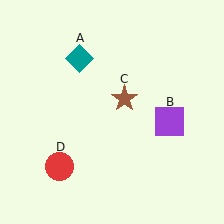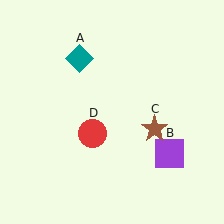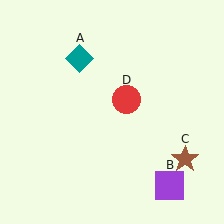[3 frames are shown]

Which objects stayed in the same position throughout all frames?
Teal diamond (object A) remained stationary.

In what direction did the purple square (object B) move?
The purple square (object B) moved down.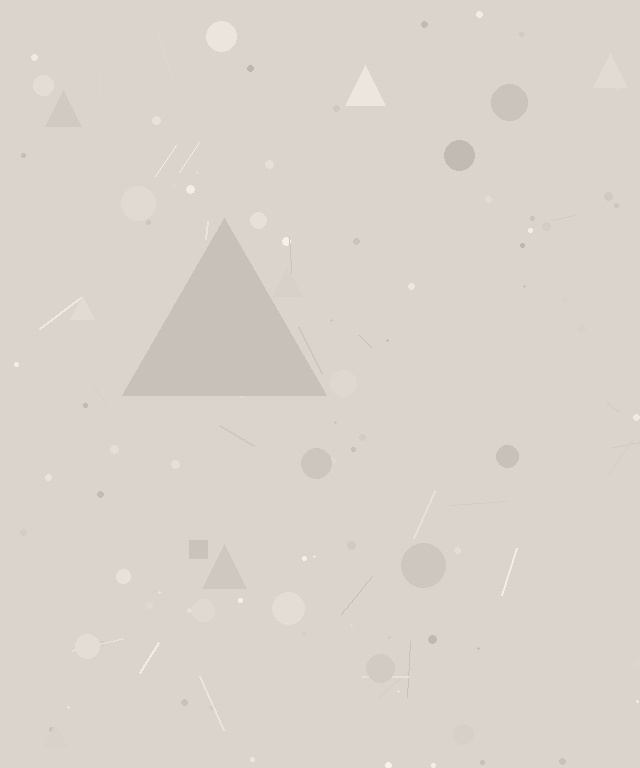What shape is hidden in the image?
A triangle is hidden in the image.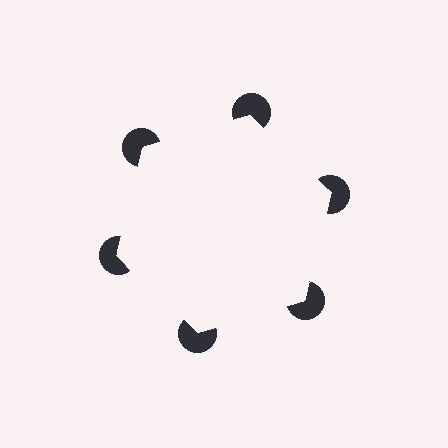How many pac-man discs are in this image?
There are 6 — one at each vertex of the illusory hexagon.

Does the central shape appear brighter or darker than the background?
It typically appears slightly brighter than the background, even though no actual brightness change is drawn.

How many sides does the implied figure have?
6 sides.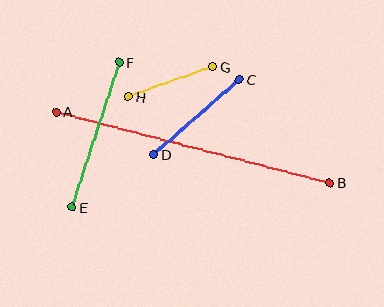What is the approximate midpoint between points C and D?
The midpoint is at approximately (197, 117) pixels.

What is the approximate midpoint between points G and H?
The midpoint is at approximately (171, 82) pixels.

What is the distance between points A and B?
The distance is approximately 282 pixels.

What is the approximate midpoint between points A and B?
The midpoint is at approximately (193, 147) pixels.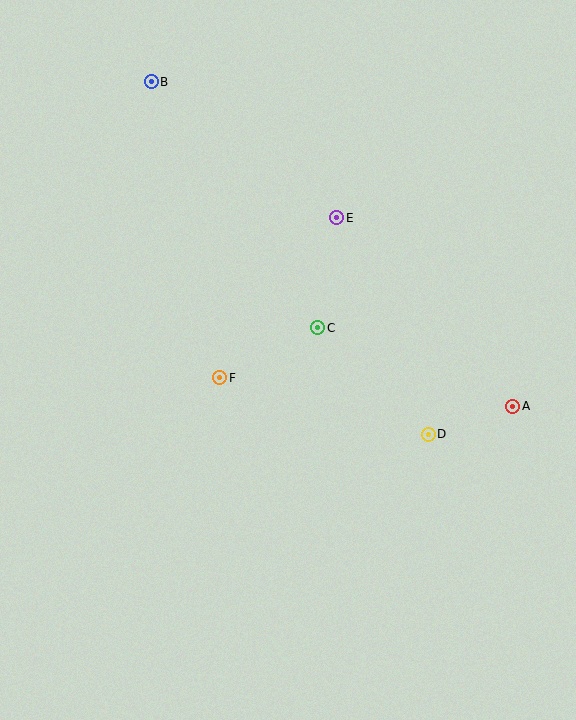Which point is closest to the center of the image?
Point C at (318, 328) is closest to the center.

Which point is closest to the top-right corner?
Point E is closest to the top-right corner.